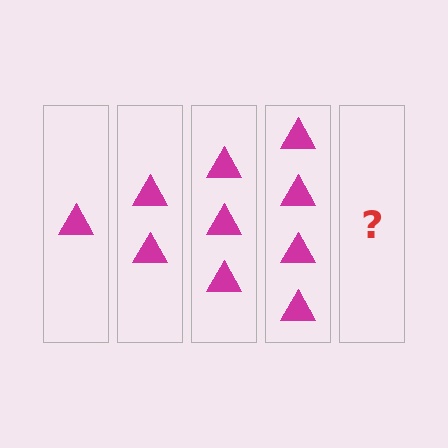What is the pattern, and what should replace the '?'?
The pattern is that each step adds one more triangle. The '?' should be 5 triangles.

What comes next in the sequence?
The next element should be 5 triangles.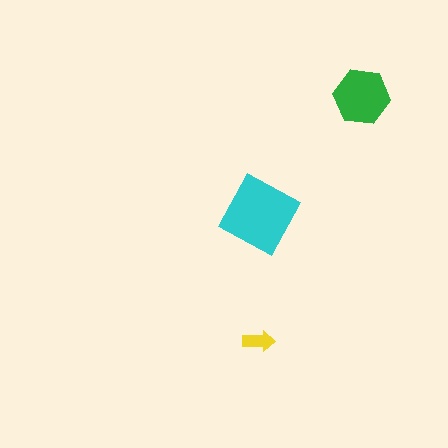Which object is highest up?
The green hexagon is topmost.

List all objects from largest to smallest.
The cyan diamond, the green hexagon, the yellow arrow.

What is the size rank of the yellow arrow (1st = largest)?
3rd.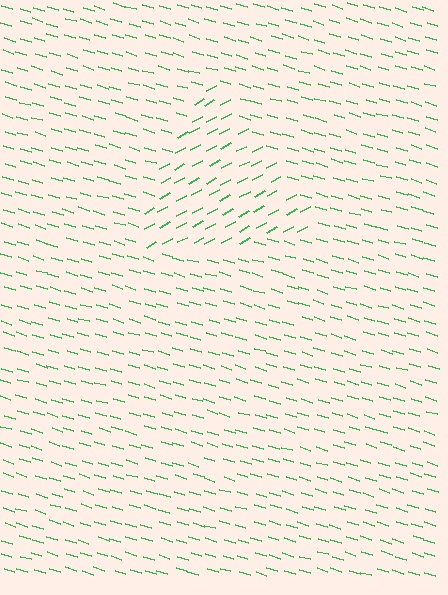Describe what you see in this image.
The image is filled with small green line segments. A triangle region in the image has lines oriented differently from the surrounding lines, creating a visible texture boundary.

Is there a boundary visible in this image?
Yes, there is a texture boundary formed by a change in line orientation.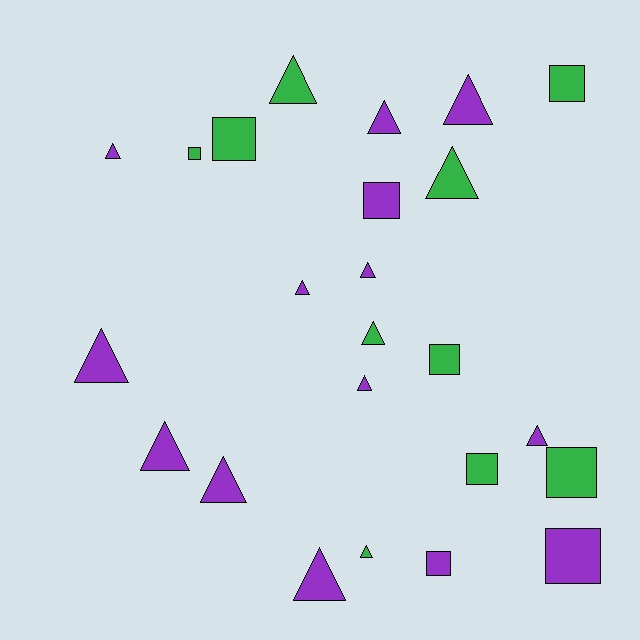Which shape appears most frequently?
Triangle, with 15 objects.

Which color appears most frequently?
Purple, with 14 objects.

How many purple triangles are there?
There are 11 purple triangles.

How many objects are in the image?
There are 24 objects.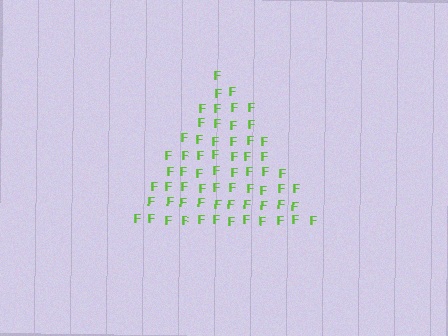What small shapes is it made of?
It is made of small letter F's.